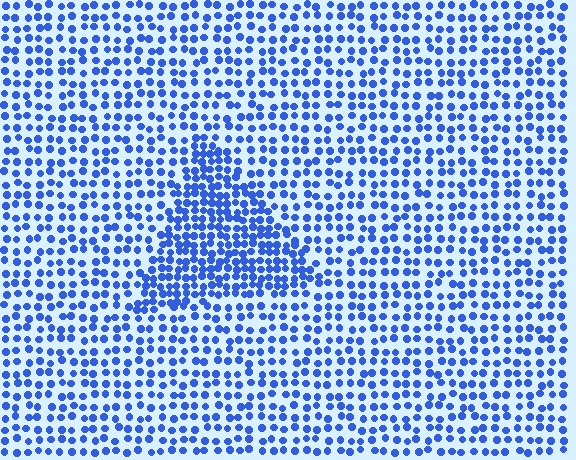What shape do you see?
I see a triangle.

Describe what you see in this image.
The image contains small blue elements arranged at two different densities. A triangle-shaped region is visible where the elements are more densely packed than the surrounding area.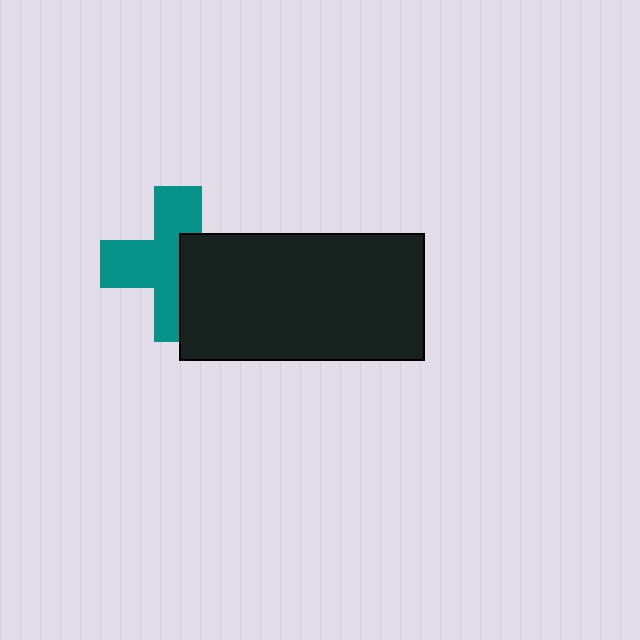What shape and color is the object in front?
The object in front is a black rectangle.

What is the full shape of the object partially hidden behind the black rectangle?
The partially hidden object is a teal cross.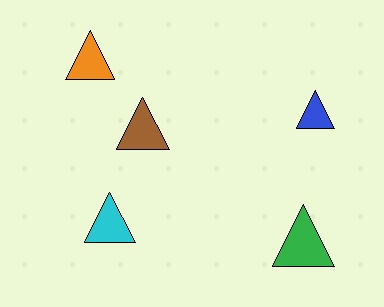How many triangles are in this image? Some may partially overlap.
There are 5 triangles.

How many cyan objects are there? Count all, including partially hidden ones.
There is 1 cyan object.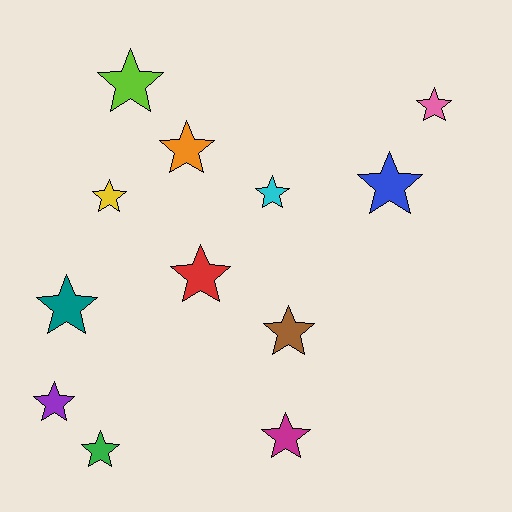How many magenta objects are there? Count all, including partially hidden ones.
There is 1 magenta object.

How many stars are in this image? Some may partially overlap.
There are 12 stars.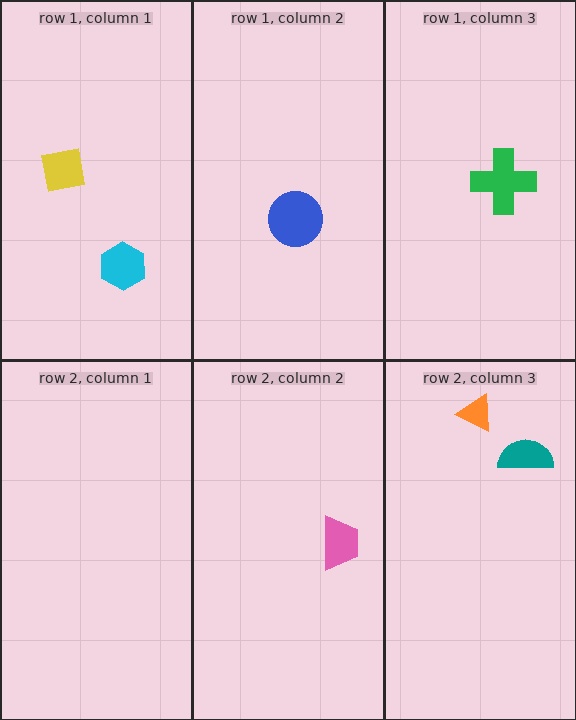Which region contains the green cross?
The row 1, column 3 region.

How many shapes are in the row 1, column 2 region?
1.